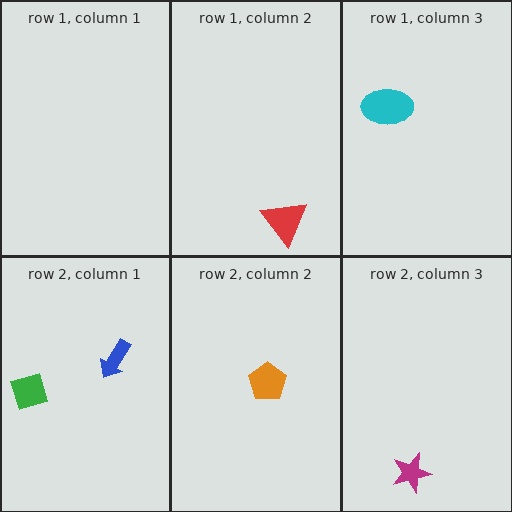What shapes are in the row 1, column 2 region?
The red triangle.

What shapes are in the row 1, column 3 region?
The cyan ellipse.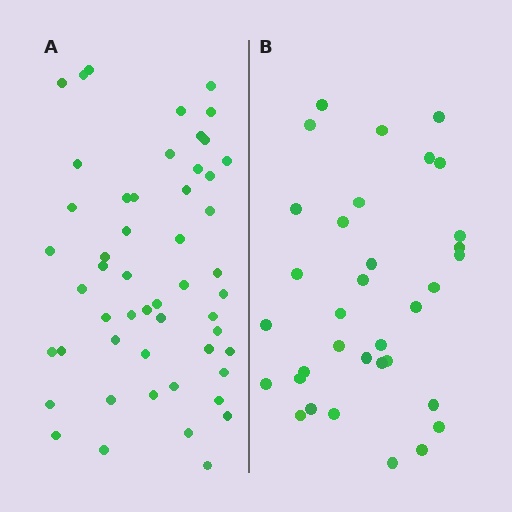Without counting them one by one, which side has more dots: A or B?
Region A (the left region) has more dots.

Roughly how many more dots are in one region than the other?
Region A has approximately 20 more dots than region B.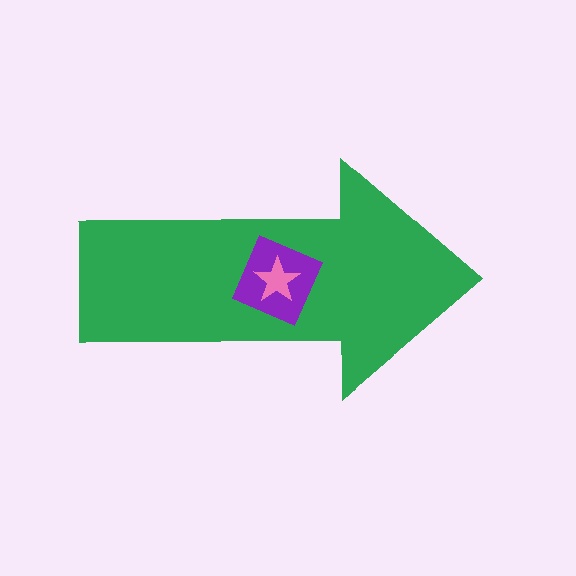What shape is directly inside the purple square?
The pink star.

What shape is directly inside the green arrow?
The purple square.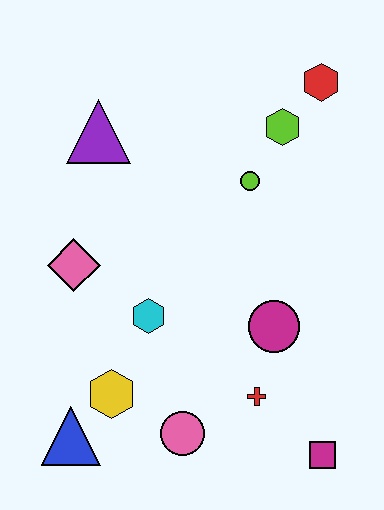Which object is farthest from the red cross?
The red hexagon is farthest from the red cross.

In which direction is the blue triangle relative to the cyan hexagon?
The blue triangle is below the cyan hexagon.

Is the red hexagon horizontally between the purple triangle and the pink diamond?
No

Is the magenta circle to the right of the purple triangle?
Yes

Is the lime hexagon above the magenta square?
Yes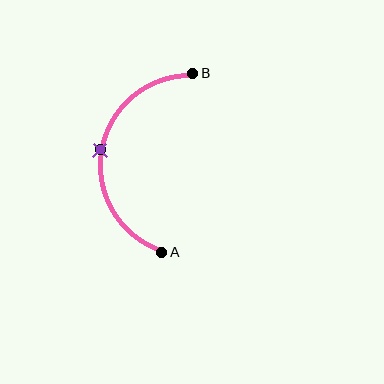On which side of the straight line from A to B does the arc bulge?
The arc bulges to the left of the straight line connecting A and B.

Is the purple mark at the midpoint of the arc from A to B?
Yes. The purple mark lies on the arc at equal arc-length from both A and B — it is the arc midpoint.